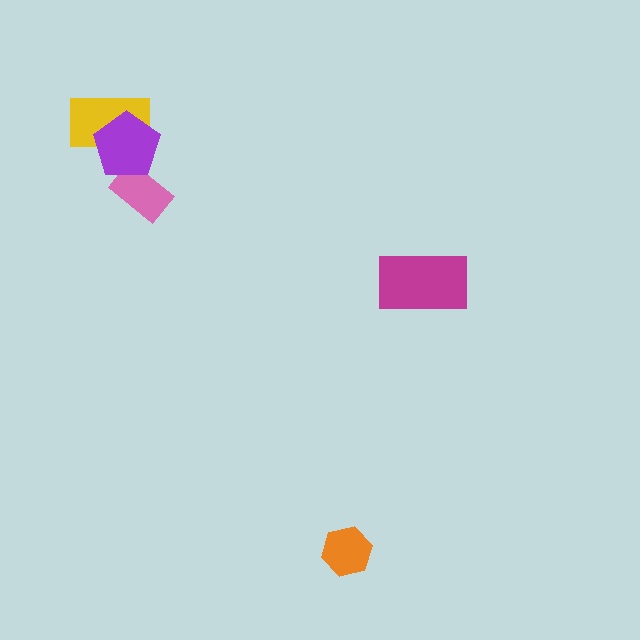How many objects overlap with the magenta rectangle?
0 objects overlap with the magenta rectangle.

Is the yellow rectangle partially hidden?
Yes, it is partially covered by another shape.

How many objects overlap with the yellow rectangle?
1 object overlaps with the yellow rectangle.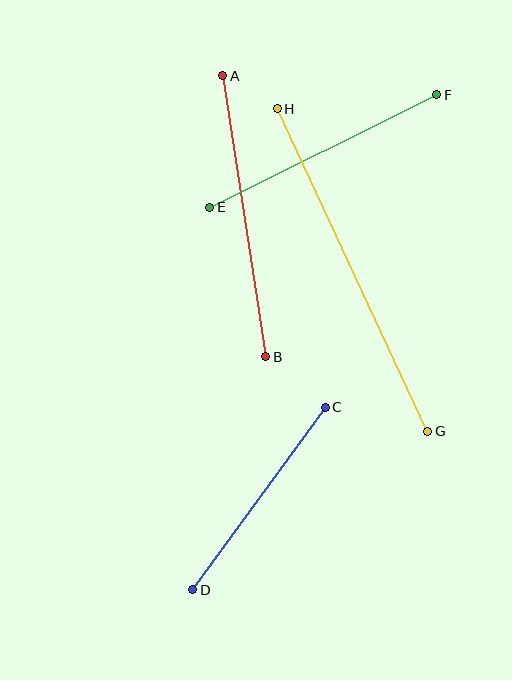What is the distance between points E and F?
The distance is approximately 253 pixels.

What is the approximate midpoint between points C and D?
The midpoint is at approximately (259, 499) pixels.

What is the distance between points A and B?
The distance is approximately 284 pixels.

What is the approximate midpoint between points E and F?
The midpoint is at approximately (323, 151) pixels.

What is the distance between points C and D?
The distance is approximately 225 pixels.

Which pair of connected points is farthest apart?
Points G and H are farthest apart.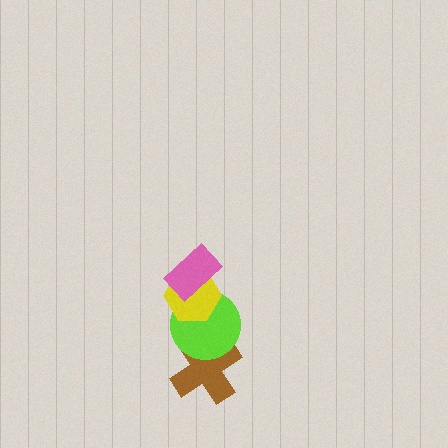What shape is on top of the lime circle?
The yellow hexagon is on top of the lime circle.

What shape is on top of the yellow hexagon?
The pink rectangle is on top of the yellow hexagon.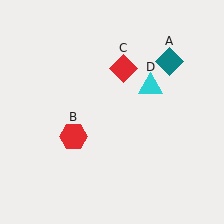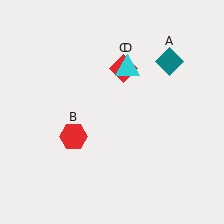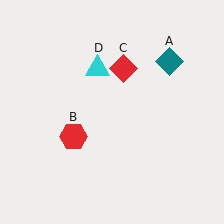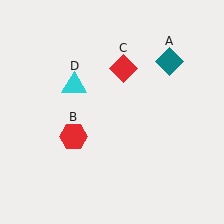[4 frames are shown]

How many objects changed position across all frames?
1 object changed position: cyan triangle (object D).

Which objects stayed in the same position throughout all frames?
Teal diamond (object A) and red hexagon (object B) and red diamond (object C) remained stationary.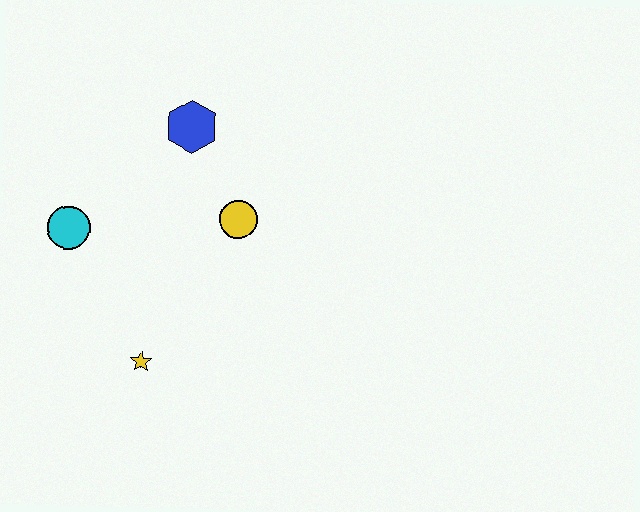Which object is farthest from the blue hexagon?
The yellow star is farthest from the blue hexagon.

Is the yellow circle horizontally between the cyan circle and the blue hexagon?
No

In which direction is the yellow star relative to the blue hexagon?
The yellow star is below the blue hexagon.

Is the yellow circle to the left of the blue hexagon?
No